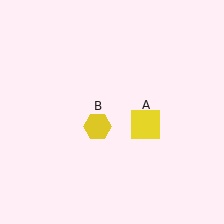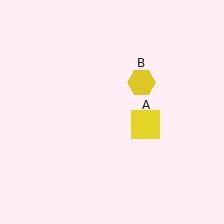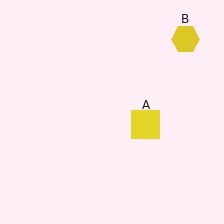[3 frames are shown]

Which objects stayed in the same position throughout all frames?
Yellow square (object A) remained stationary.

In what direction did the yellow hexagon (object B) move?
The yellow hexagon (object B) moved up and to the right.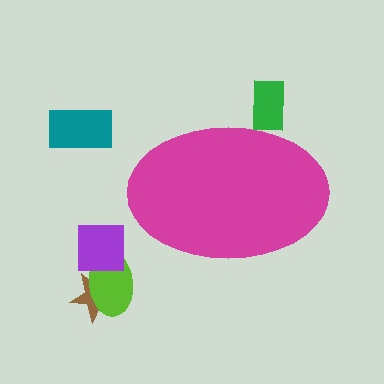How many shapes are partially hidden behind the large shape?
1 shape is partially hidden.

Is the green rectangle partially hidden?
Yes, the green rectangle is partially hidden behind the magenta ellipse.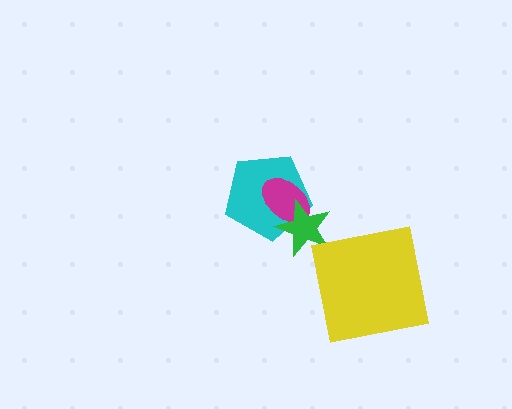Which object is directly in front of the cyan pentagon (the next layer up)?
The magenta ellipse is directly in front of the cyan pentagon.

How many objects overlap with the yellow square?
0 objects overlap with the yellow square.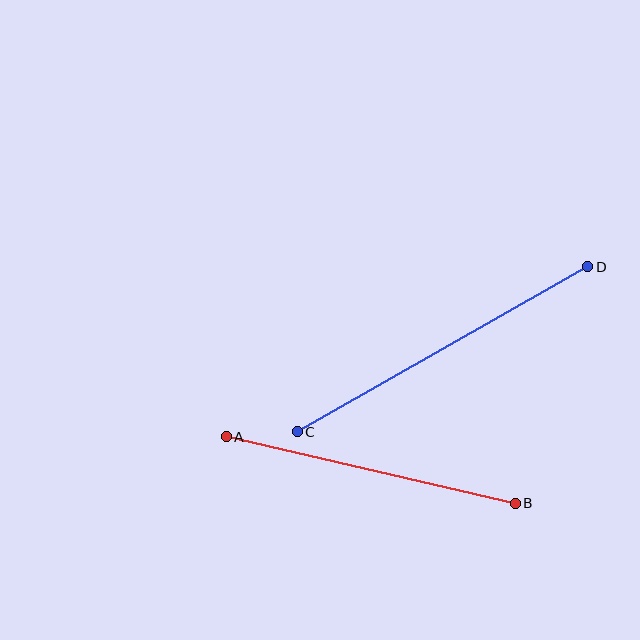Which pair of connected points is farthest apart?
Points C and D are farthest apart.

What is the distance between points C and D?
The distance is approximately 334 pixels.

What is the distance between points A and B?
The distance is approximately 296 pixels.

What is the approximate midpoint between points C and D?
The midpoint is at approximately (443, 349) pixels.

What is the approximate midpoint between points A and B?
The midpoint is at approximately (371, 470) pixels.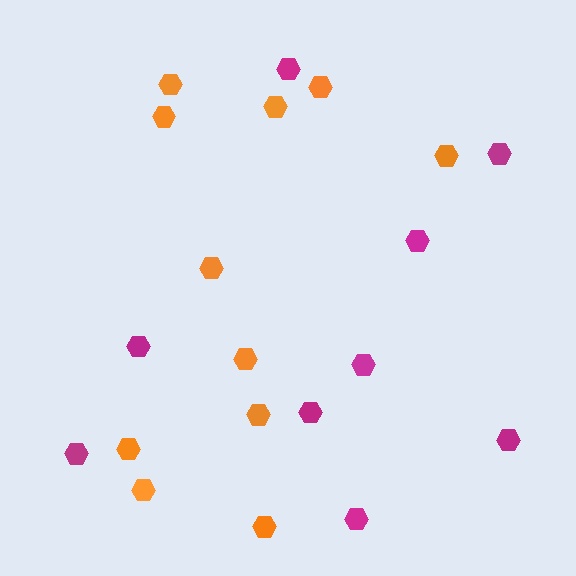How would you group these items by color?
There are 2 groups: one group of magenta hexagons (9) and one group of orange hexagons (11).